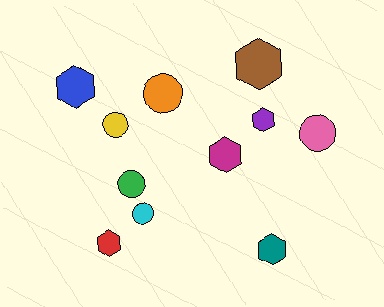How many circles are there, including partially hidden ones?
There are 5 circles.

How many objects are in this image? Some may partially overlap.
There are 11 objects.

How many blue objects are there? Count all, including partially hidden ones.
There is 1 blue object.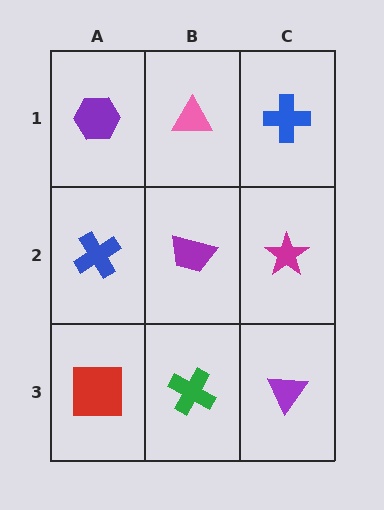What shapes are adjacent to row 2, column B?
A pink triangle (row 1, column B), a green cross (row 3, column B), a blue cross (row 2, column A), a magenta star (row 2, column C).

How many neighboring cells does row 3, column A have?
2.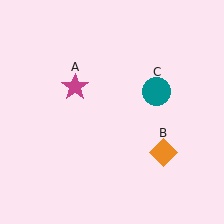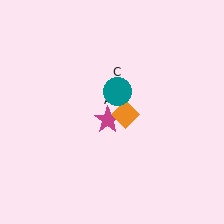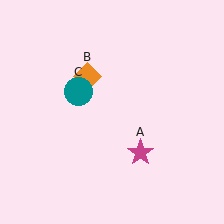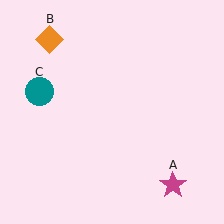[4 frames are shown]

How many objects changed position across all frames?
3 objects changed position: magenta star (object A), orange diamond (object B), teal circle (object C).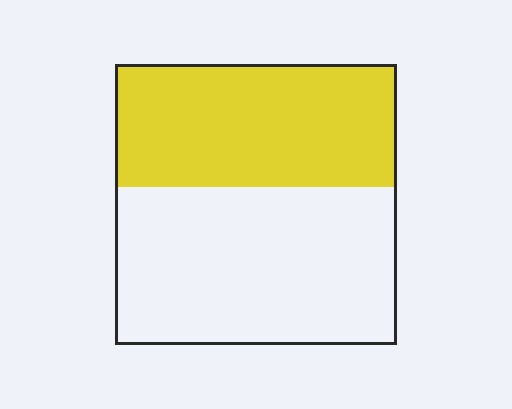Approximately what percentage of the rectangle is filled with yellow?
Approximately 45%.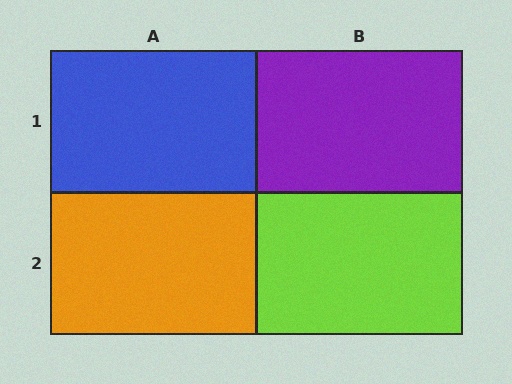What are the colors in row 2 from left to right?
Orange, lime.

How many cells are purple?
1 cell is purple.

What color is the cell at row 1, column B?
Purple.